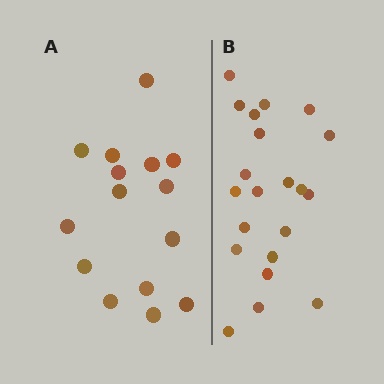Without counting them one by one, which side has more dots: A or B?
Region B (the right region) has more dots.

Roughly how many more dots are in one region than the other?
Region B has about 6 more dots than region A.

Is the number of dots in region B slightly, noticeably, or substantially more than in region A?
Region B has noticeably more, but not dramatically so. The ratio is roughly 1.4 to 1.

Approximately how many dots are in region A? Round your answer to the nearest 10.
About 20 dots. (The exact count is 15, which rounds to 20.)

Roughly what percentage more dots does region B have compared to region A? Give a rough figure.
About 40% more.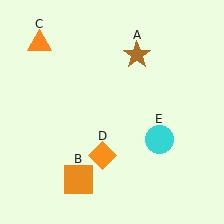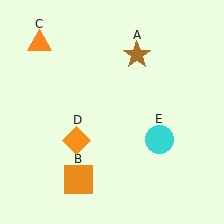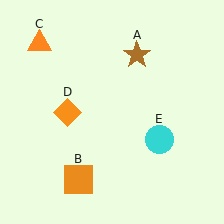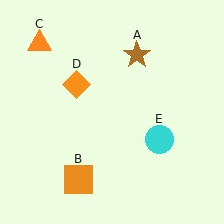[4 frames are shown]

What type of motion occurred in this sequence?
The orange diamond (object D) rotated clockwise around the center of the scene.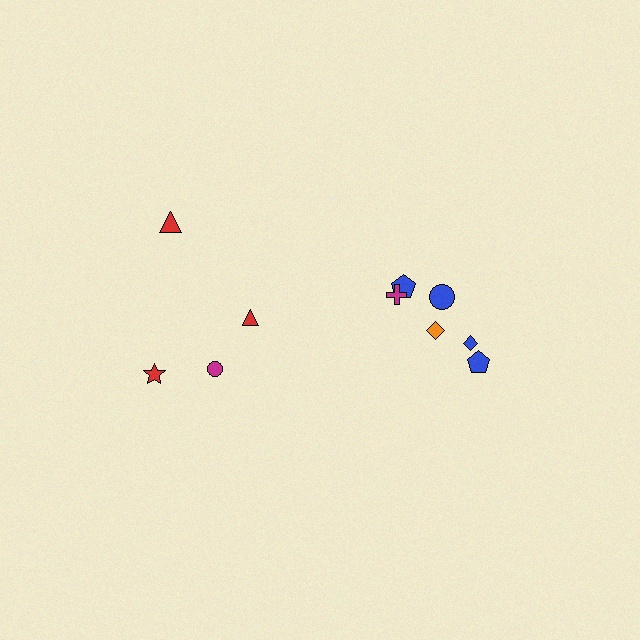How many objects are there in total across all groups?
There are 10 objects.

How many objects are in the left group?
There are 4 objects.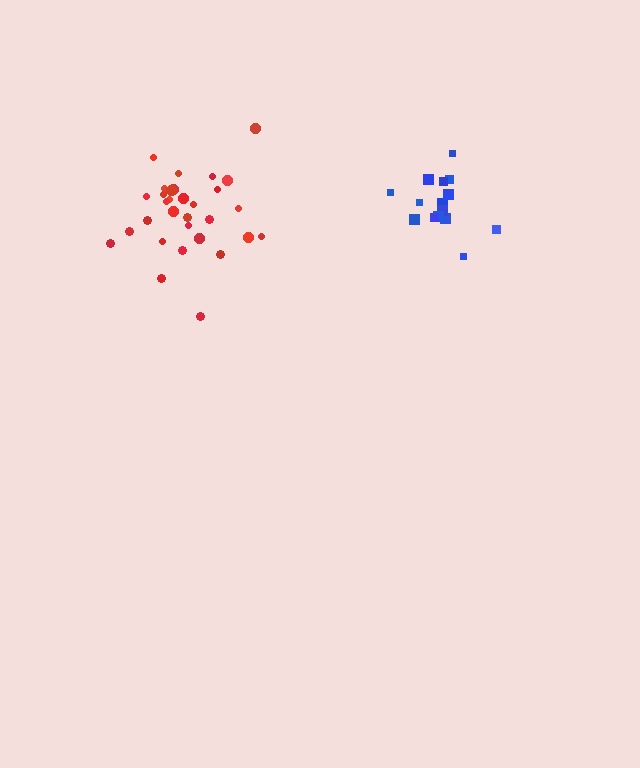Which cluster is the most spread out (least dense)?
Blue.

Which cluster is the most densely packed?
Red.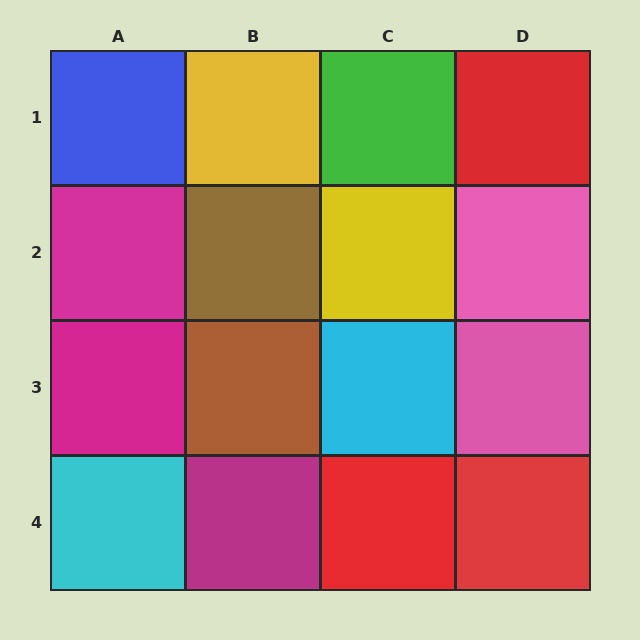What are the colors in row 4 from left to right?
Cyan, magenta, red, red.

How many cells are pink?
2 cells are pink.